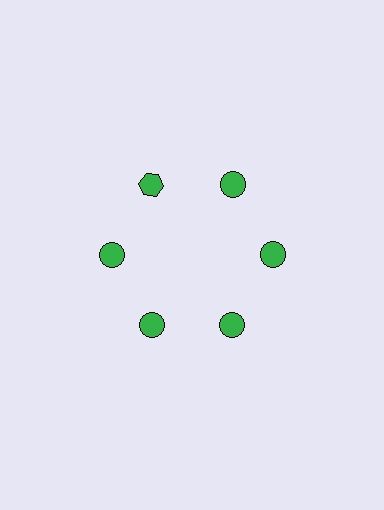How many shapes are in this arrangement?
There are 6 shapes arranged in a ring pattern.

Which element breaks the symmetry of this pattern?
The green hexagon at roughly the 11 o'clock position breaks the symmetry. All other shapes are green circles.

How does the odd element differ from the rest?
It has a different shape: hexagon instead of circle.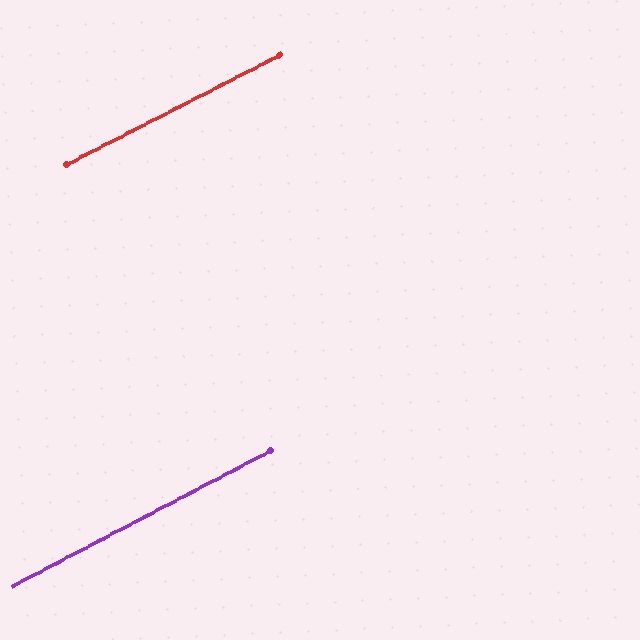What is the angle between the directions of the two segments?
Approximately 0 degrees.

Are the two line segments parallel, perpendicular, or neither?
Parallel — their directions differ by only 0.4°.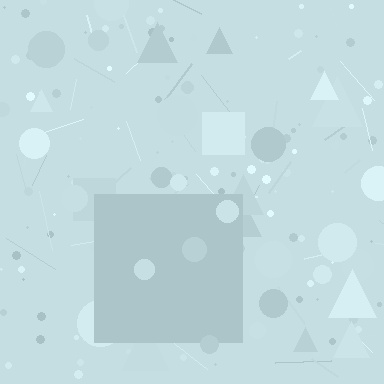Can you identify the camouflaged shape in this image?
The camouflaged shape is a square.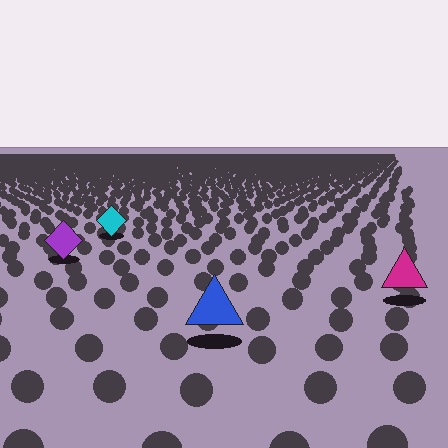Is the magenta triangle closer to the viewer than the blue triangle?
No. The blue triangle is closer — you can tell from the texture gradient: the ground texture is coarser near it.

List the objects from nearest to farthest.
From nearest to farthest: the blue triangle, the magenta triangle, the purple diamond, the cyan diamond.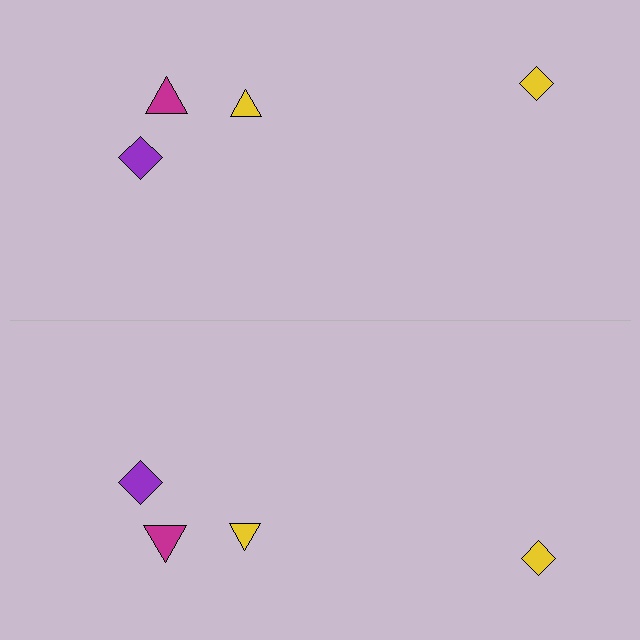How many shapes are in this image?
There are 8 shapes in this image.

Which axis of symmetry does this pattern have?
The pattern has a horizontal axis of symmetry running through the center of the image.